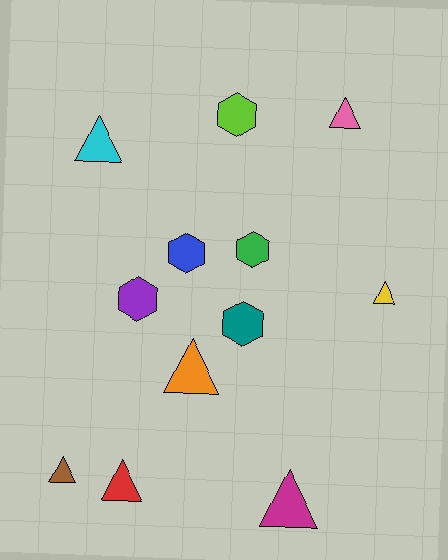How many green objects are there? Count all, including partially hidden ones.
There is 1 green object.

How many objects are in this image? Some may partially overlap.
There are 12 objects.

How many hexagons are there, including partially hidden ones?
There are 5 hexagons.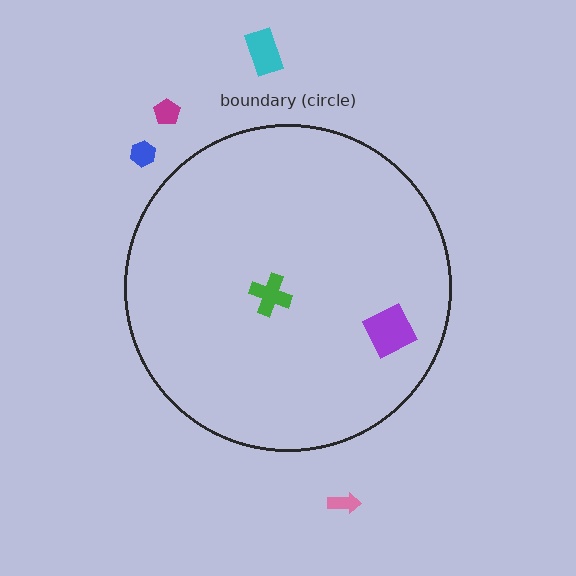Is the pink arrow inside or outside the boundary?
Outside.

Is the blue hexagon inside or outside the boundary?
Outside.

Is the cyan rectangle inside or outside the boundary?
Outside.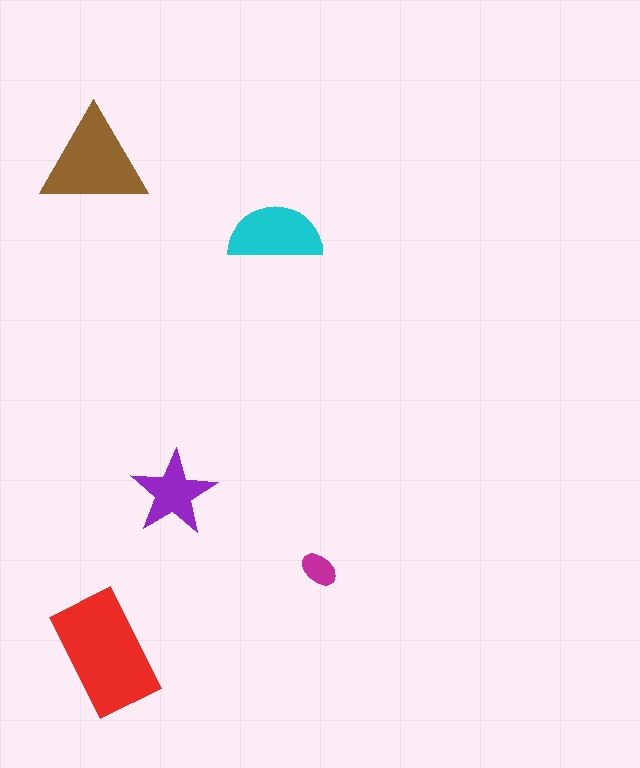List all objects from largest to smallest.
The red rectangle, the brown triangle, the cyan semicircle, the purple star, the magenta ellipse.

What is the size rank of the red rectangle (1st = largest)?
1st.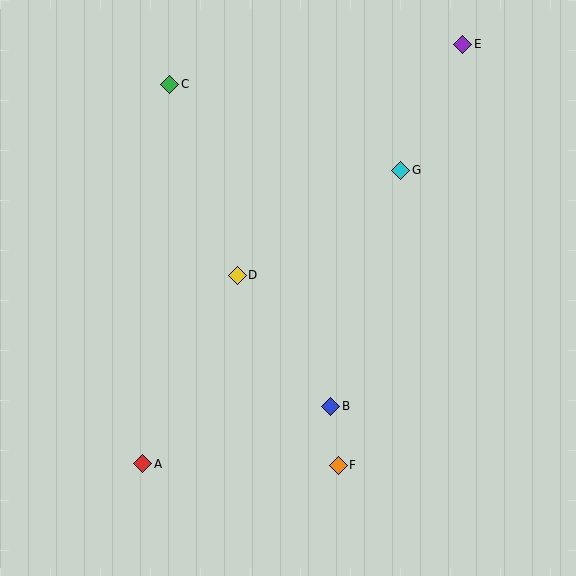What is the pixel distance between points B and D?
The distance between B and D is 161 pixels.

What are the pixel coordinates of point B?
Point B is at (331, 406).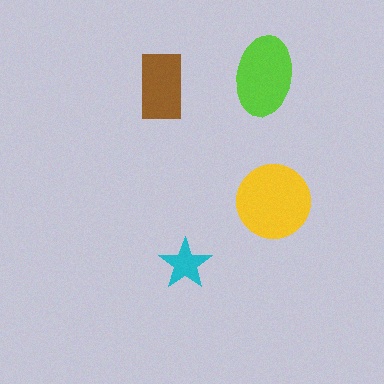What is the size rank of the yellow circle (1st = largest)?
1st.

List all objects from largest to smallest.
The yellow circle, the lime ellipse, the brown rectangle, the cyan star.